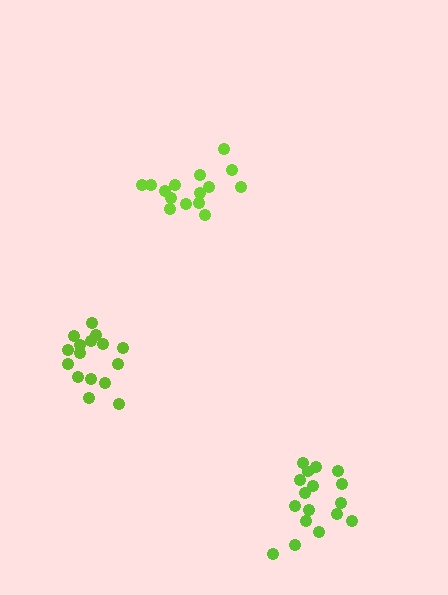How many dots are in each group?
Group 1: 16 dots, Group 2: 15 dots, Group 3: 17 dots (48 total).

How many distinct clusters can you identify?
There are 3 distinct clusters.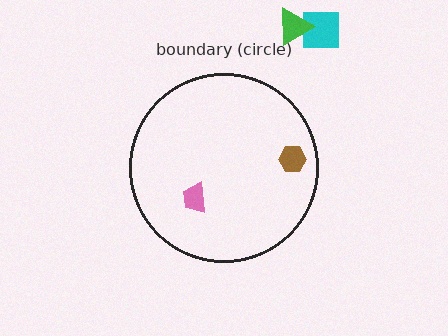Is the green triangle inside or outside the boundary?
Outside.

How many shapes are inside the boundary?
2 inside, 2 outside.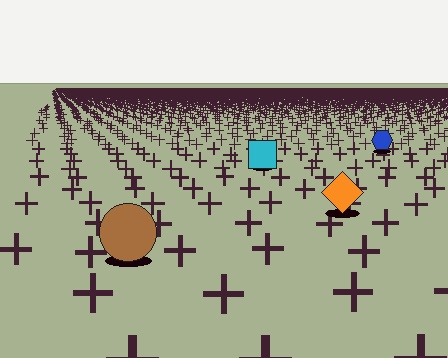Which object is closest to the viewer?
The brown circle is closest. The texture marks near it are larger and more spread out.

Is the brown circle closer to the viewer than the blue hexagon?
Yes. The brown circle is closer — you can tell from the texture gradient: the ground texture is coarser near it.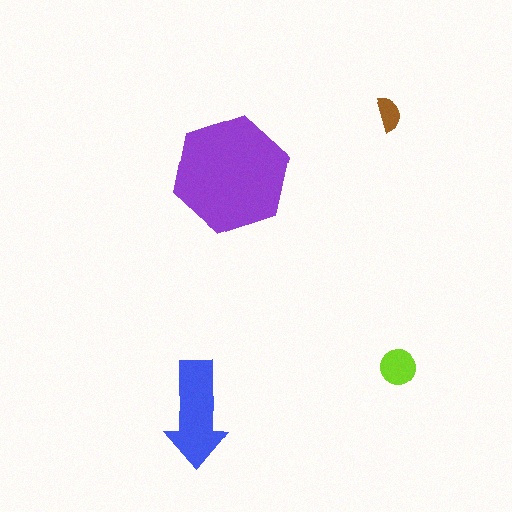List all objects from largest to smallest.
The purple hexagon, the blue arrow, the lime circle, the brown semicircle.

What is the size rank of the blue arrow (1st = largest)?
2nd.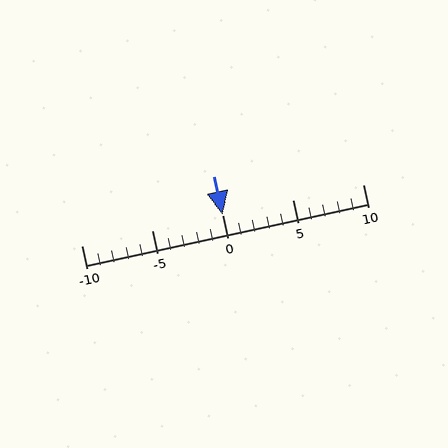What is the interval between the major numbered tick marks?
The major tick marks are spaced 5 units apart.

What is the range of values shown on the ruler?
The ruler shows values from -10 to 10.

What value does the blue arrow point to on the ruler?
The blue arrow points to approximately 0.